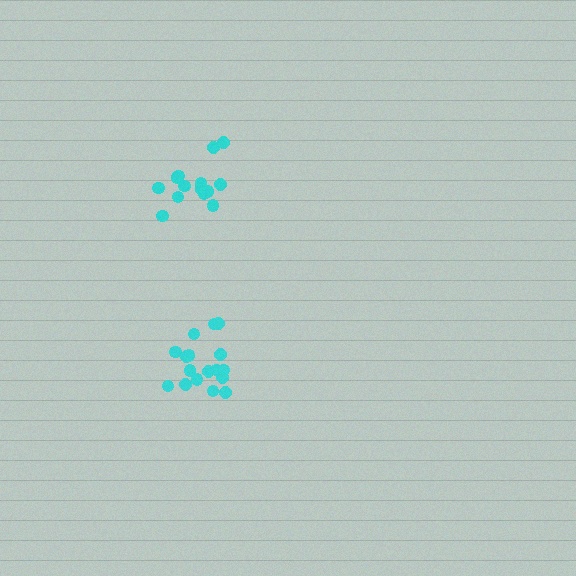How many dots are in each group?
Group 1: 17 dots, Group 2: 15 dots (32 total).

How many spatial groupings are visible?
There are 2 spatial groupings.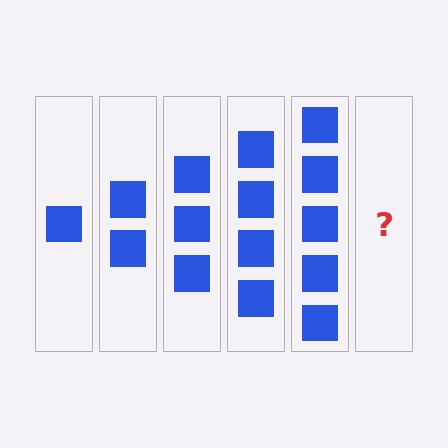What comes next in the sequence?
The next element should be 6 squares.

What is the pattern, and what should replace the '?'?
The pattern is that each step adds one more square. The '?' should be 6 squares.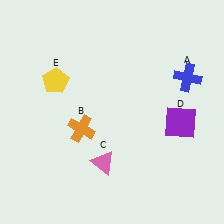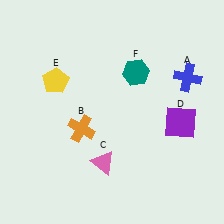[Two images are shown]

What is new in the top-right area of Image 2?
A teal hexagon (F) was added in the top-right area of Image 2.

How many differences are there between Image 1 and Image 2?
There is 1 difference between the two images.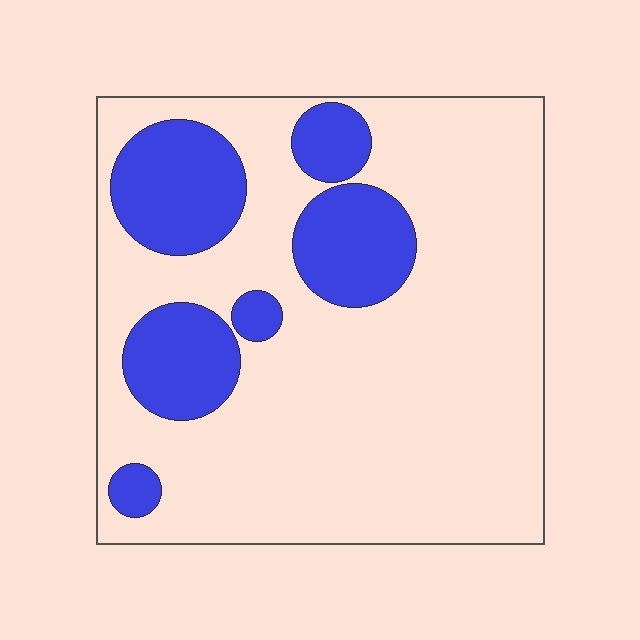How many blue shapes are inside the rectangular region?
6.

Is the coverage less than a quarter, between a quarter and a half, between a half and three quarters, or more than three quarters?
Less than a quarter.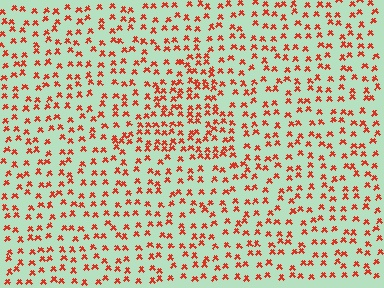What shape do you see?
I see a triangle.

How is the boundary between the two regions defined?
The boundary is defined by a change in element density (approximately 1.7x ratio). All elements are the same color, size, and shape.